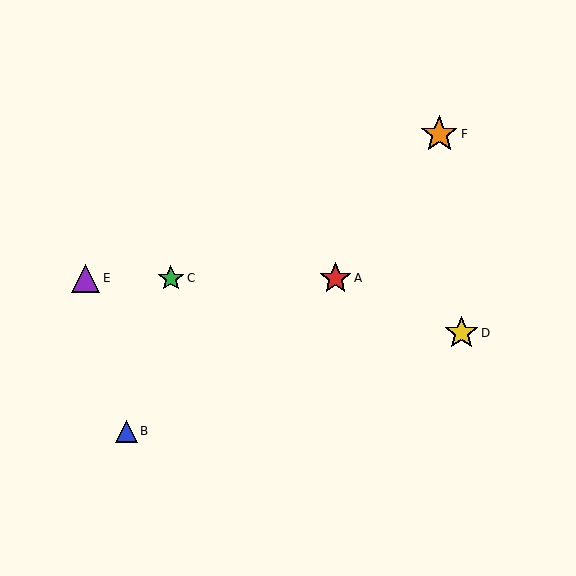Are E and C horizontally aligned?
Yes, both are at y≈278.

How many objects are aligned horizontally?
3 objects (A, C, E) are aligned horizontally.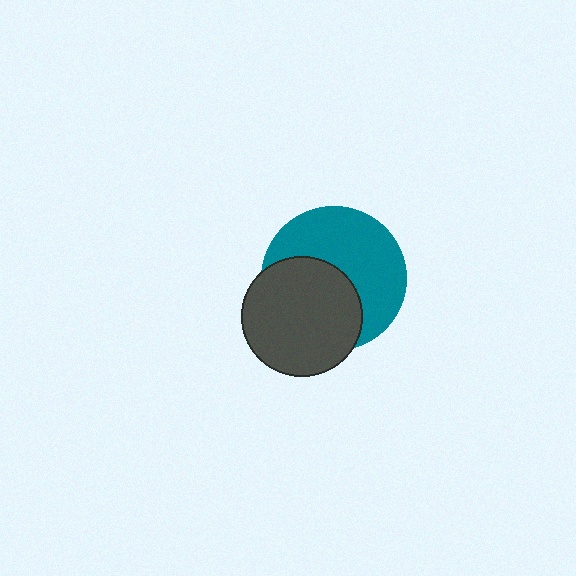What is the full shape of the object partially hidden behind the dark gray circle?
The partially hidden object is a teal circle.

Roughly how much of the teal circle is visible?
About half of it is visible (roughly 55%).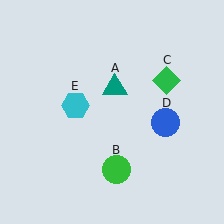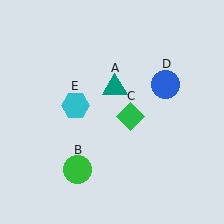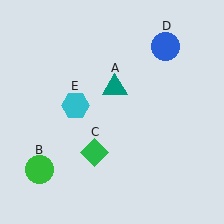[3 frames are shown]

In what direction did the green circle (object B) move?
The green circle (object B) moved left.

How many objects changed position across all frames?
3 objects changed position: green circle (object B), green diamond (object C), blue circle (object D).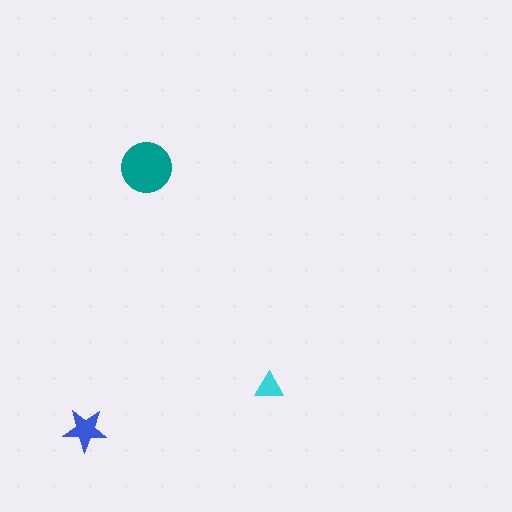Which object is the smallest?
The cyan triangle.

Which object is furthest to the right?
The cyan triangle is rightmost.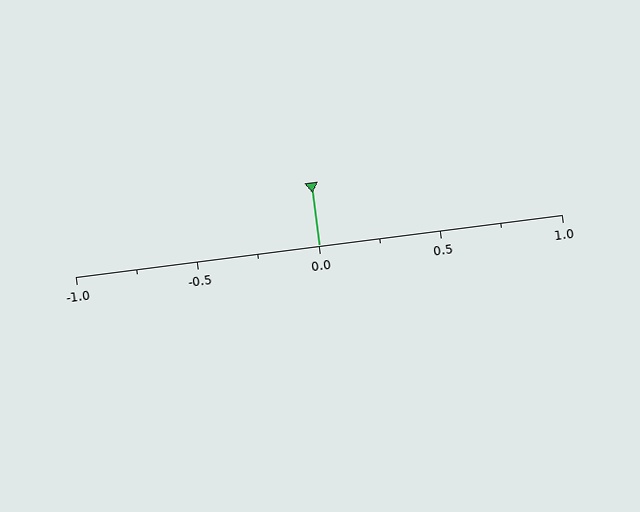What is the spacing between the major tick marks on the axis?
The major ticks are spaced 0.5 apart.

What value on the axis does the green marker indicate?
The marker indicates approximately 0.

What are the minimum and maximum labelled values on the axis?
The axis runs from -1.0 to 1.0.